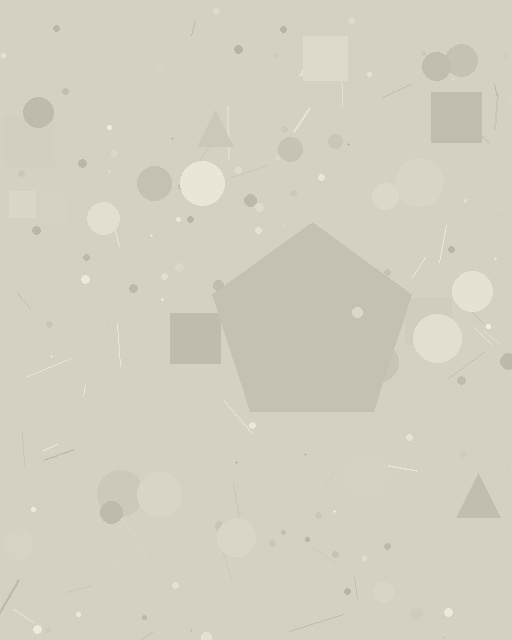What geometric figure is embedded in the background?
A pentagon is embedded in the background.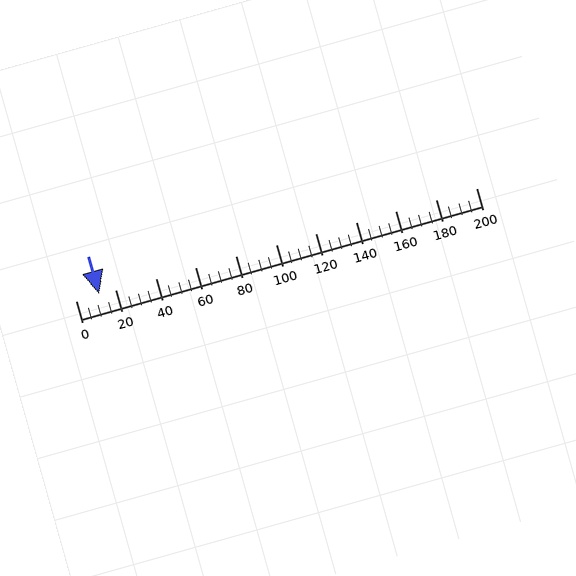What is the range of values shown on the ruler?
The ruler shows values from 0 to 200.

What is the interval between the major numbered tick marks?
The major tick marks are spaced 20 units apart.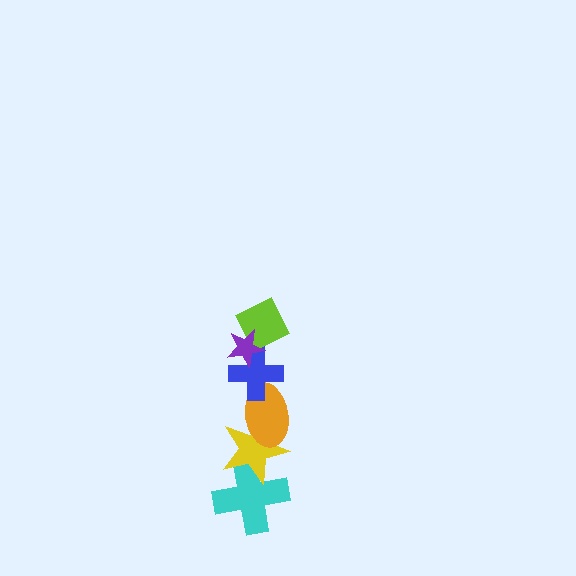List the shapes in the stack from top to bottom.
From top to bottom: the purple star, the lime diamond, the blue cross, the orange ellipse, the yellow star, the cyan cross.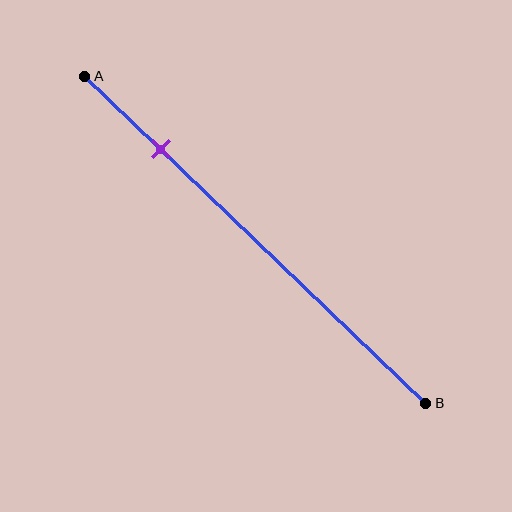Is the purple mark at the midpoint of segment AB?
No, the mark is at about 20% from A, not at the 50% midpoint.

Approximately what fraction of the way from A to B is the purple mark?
The purple mark is approximately 20% of the way from A to B.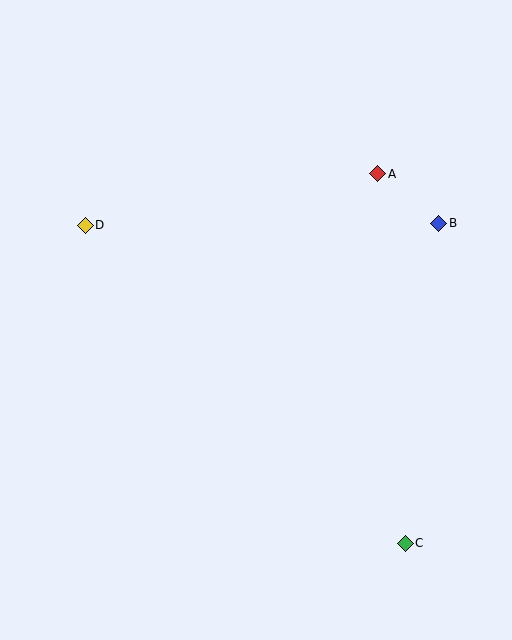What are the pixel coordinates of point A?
Point A is at (378, 174).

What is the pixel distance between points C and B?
The distance between C and B is 322 pixels.